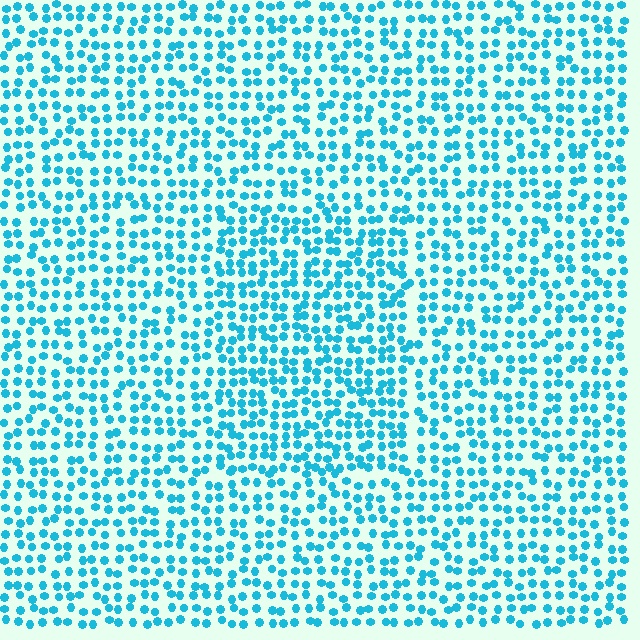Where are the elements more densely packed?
The elements are more densely packed inside the rectangle boundary.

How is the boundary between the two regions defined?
The boundary is defined by a change in element density (approximately 1.4x ratio). All elements are the same color, size, and shape.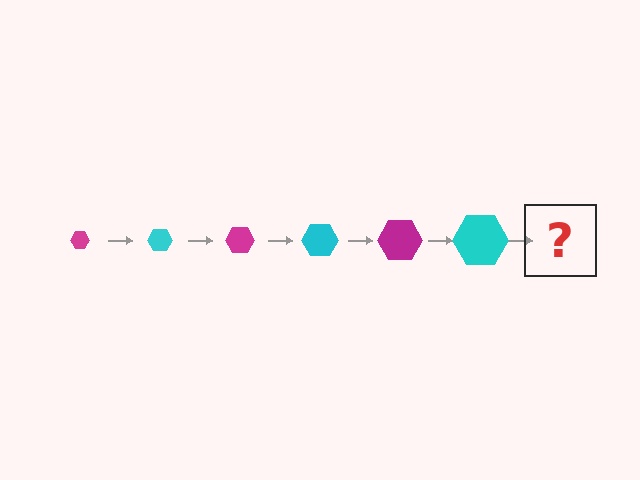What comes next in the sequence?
The next element should be a magenta hexagon, larger than the previous one.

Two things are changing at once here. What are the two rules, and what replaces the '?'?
The two rules are that the hexagon grows larger each step and the color cycles through magenta and cyan. The '?' should be a magenta hexagon, larger than the previous one.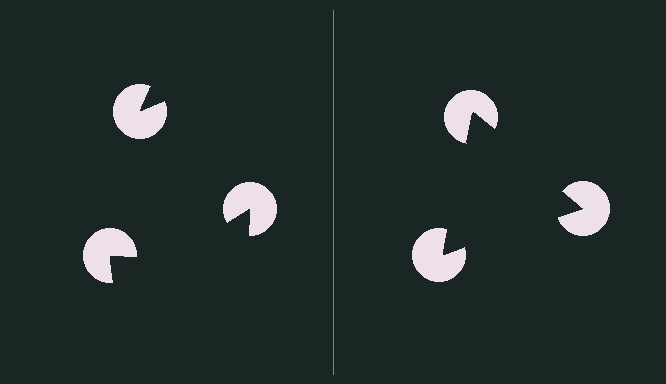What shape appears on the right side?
An illusory triangle.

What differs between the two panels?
The pac-man discs are positioned identically on both sides; only the wedge orientations differ. On the right they align to a triangle; on the left they are misaligned.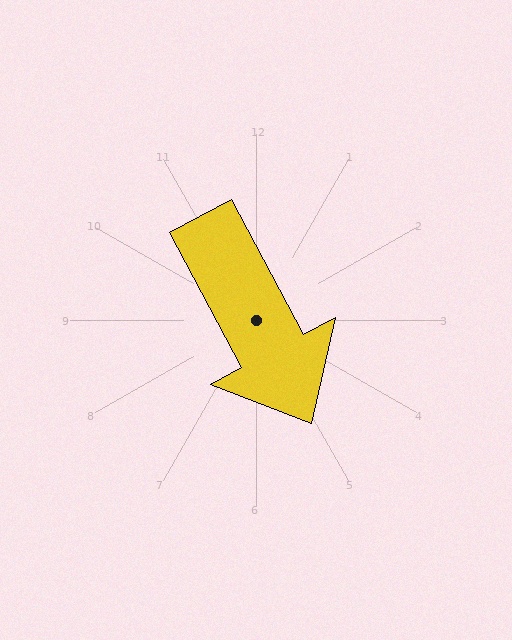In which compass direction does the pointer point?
Southeast.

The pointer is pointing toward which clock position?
Roughly 5 o'clock.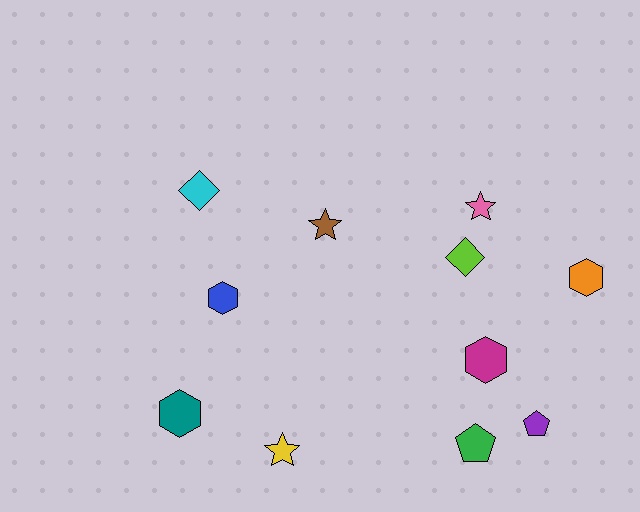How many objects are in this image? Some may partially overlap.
There are 11 objects.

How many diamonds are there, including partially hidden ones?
There are 2 diamonds.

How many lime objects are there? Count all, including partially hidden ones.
There is 1 lime object.